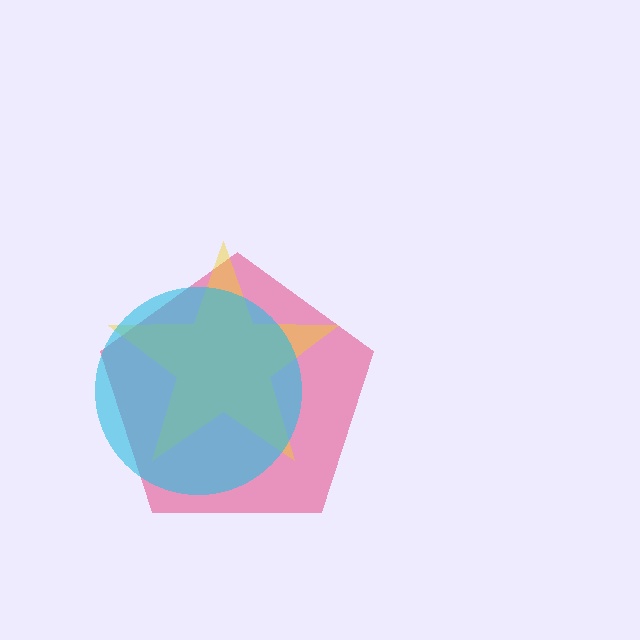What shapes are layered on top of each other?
The layered shapes are: a pink pentagon, a yellow star, a cyan circle.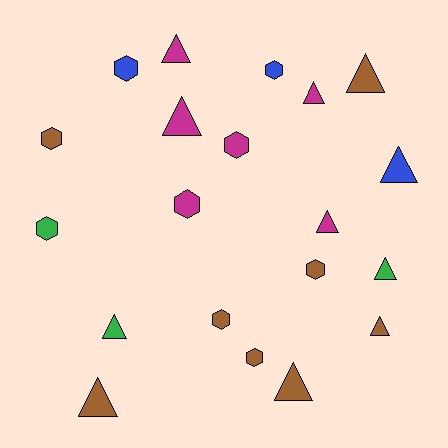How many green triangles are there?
There are 2 green triangles.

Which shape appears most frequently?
Triangle, with 11 objects.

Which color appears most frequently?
Brown, with 8 objects.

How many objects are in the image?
There are 20 objects.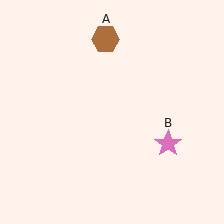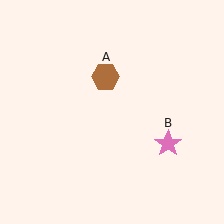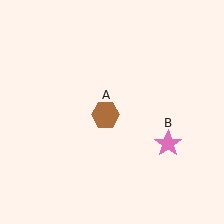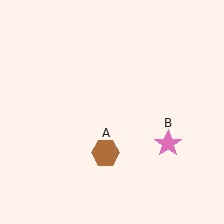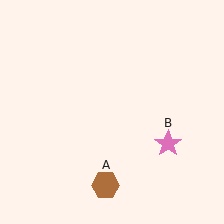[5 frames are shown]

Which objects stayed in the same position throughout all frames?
Pink star (object B) remained stationary.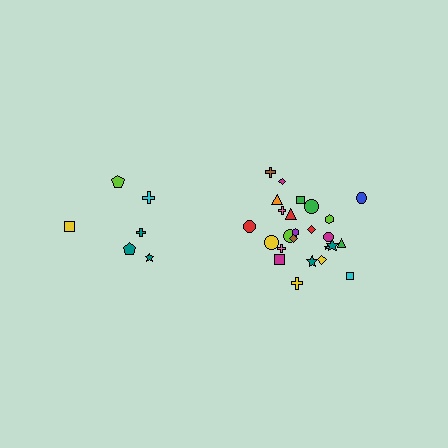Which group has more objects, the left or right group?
The right group.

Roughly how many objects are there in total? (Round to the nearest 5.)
Roughly 30 objects in total.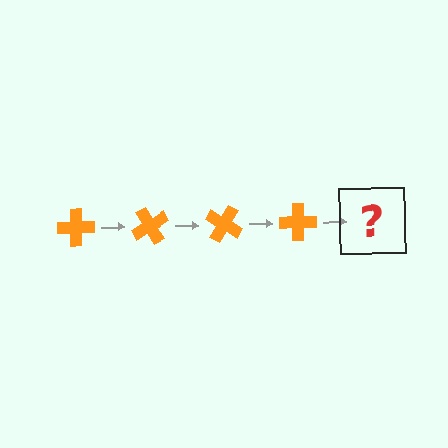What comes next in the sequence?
The next element should be an orange cross rotated 240 degrees.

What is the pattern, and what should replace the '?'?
The pattern is that the cross rotates 60 degrees each step. The '?' should be an orange cross rotated 240 degrees.